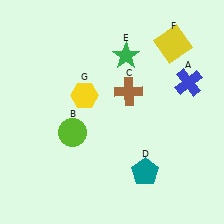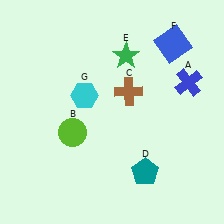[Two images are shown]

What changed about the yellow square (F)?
In Image 1, F is yellow. In Image 2, it changed to blue.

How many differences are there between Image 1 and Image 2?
There are 2 differences between the two images.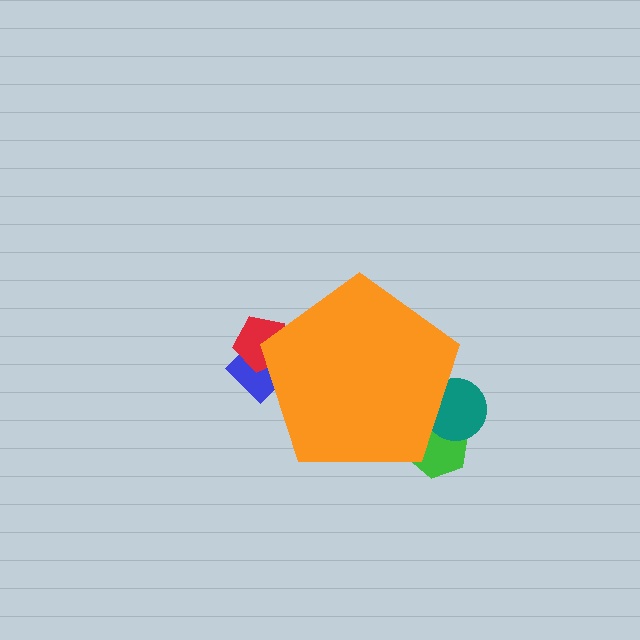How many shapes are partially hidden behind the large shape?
4 shapes are partially hidden.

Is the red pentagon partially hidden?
Yes, the red pentagon is partially hidden behind the orange pentagon.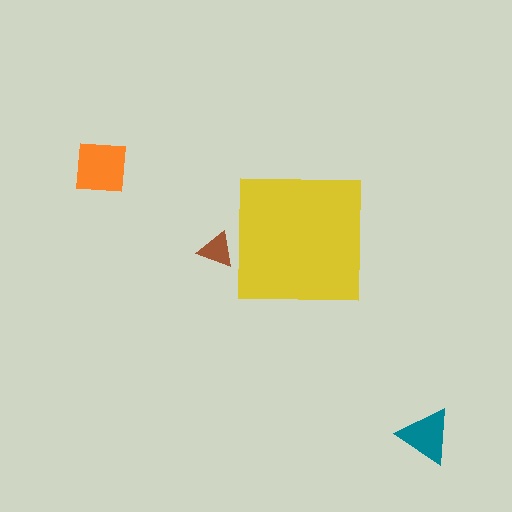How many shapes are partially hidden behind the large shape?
1 shape is partially hidden.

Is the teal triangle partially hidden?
No, the teal triangle is fully visible.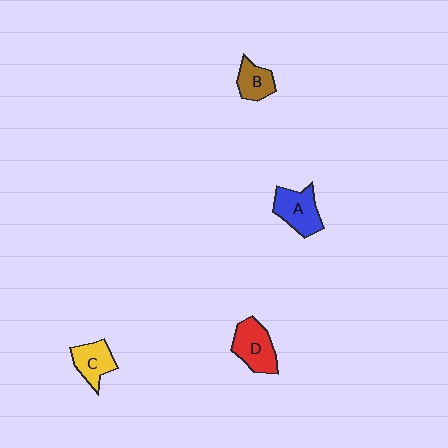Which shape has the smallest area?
Shape B (brown).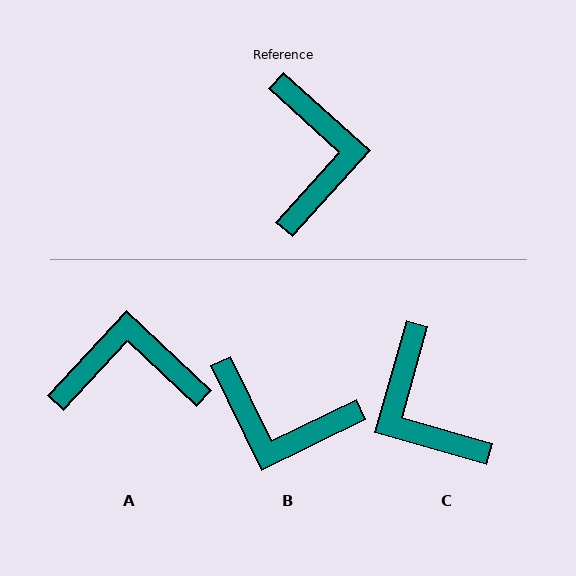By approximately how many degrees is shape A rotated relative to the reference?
Approximately 89 degrees counter-clockwise.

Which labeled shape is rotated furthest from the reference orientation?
C, about 154 degrees away.